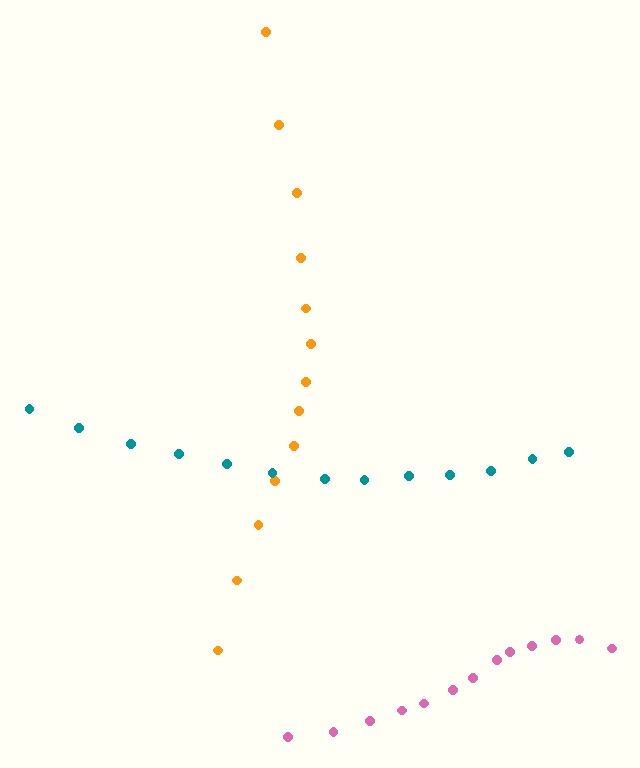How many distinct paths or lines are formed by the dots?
There are 3 distinct paths.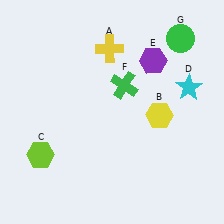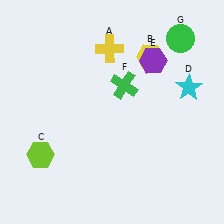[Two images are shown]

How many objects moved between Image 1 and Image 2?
1 object moved between the two images.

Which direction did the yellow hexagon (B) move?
The yellow hexagon (B) moved up.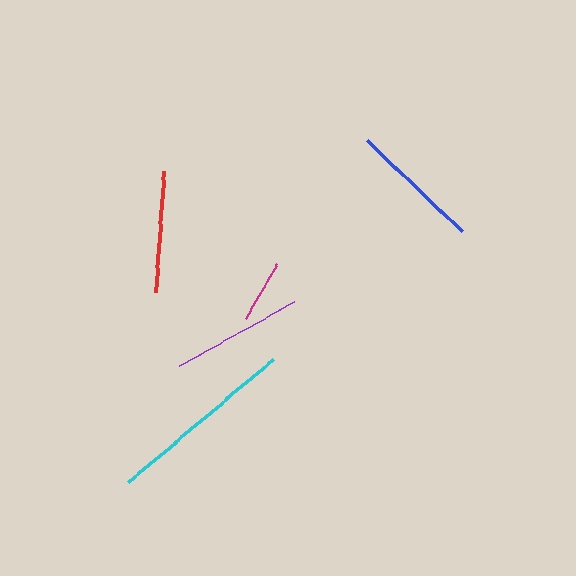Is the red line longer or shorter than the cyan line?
The cyan line is longer than the red line.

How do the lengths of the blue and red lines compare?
The blue and red lines are approximately the same length.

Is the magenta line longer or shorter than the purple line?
The purple line is longer than the magenta line.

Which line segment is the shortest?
The magenta line is the shortest at approximately 63 pixels.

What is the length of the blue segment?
The blue segment is approximately 132 pixels long.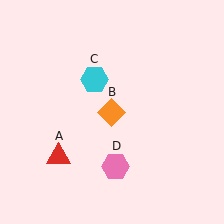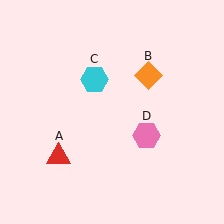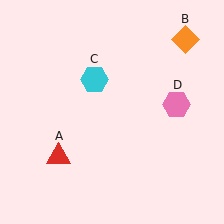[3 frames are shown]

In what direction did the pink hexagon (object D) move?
The pink hexagon (object D) moved up and to the right.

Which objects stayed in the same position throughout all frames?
Red triangle (object A) and cyan hexagon (object C) remained stationary.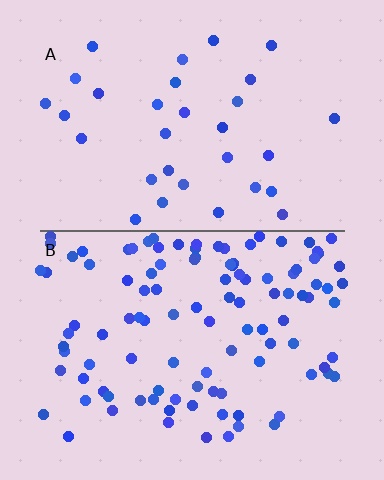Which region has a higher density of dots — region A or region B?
B (the bottom).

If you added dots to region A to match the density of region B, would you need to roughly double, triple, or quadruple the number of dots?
Approximately triple.